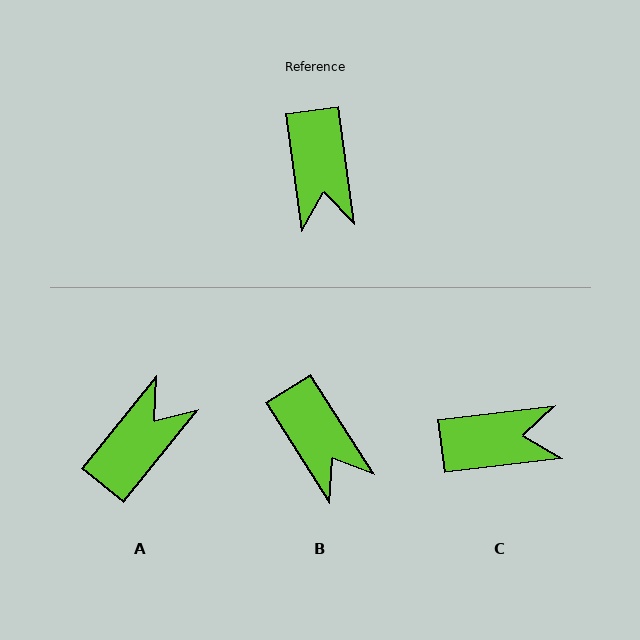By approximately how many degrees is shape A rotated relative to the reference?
Approximately 134 degrees counter-clockwise.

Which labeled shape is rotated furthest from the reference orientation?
A, about 134 degrees away.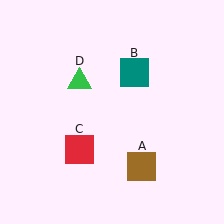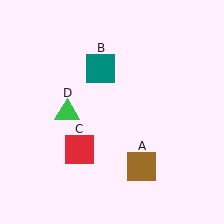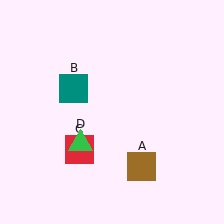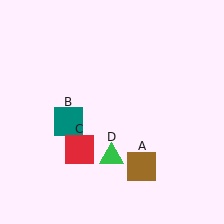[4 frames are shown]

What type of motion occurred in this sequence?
The teal square (object B), green triangle (object D) rotated counterclockwise around the center of the scene.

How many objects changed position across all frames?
2 objects changed position: teal square (object B), green triangle (object D).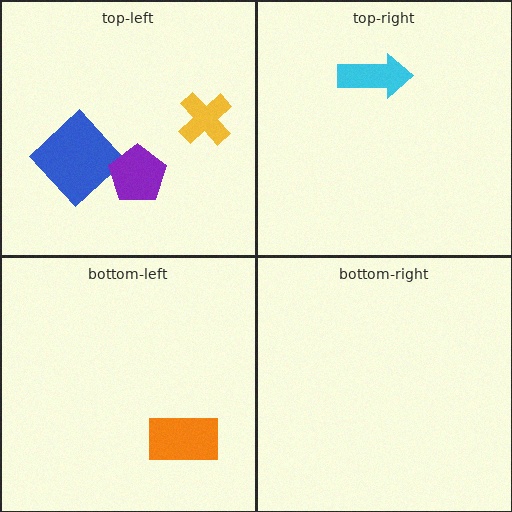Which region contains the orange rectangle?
The bottom-left region.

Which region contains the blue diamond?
The top-left region.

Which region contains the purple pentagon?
The top-left region.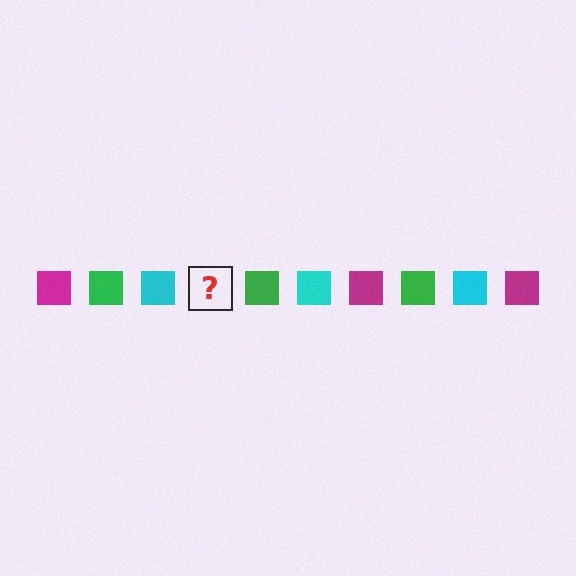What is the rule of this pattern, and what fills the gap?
The rule is that the pattern cycles through magenta, green, cyan squares. The gap should be filled with a magenta square.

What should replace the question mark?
The question mark should be replaced with a magenta square.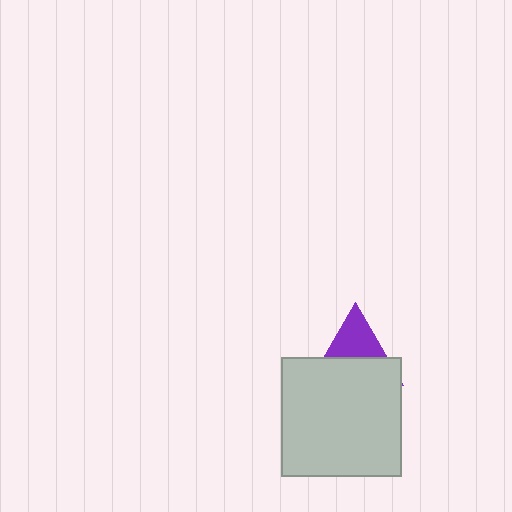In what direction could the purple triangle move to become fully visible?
The purple triangle could move up. That would shift it out from behind the light gray square entirely.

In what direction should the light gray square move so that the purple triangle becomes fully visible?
The light gray square should move down. That is the shortest direction to clear the overlap and leave the purple triangle fully visible.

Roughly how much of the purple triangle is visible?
A small part of it is visible (roughly 45%).